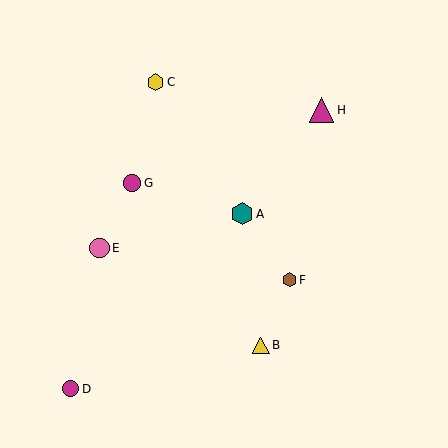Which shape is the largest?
The magenta triangle (labeled H) is the largest.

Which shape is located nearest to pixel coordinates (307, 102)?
The magenta triangle (labeled H) at (322, 110) is nearest to that location.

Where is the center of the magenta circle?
The center of the magenta circle is at (71, 389).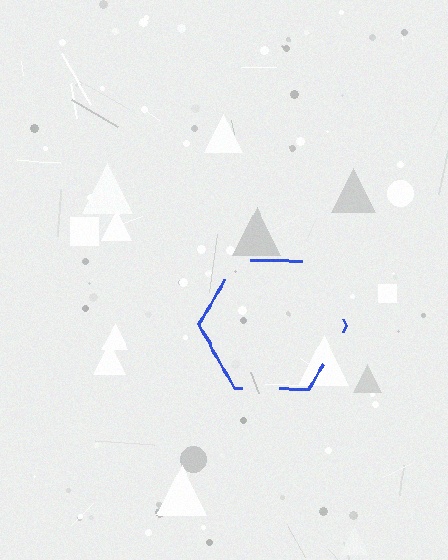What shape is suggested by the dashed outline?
The dashed outline suggests a hexagon.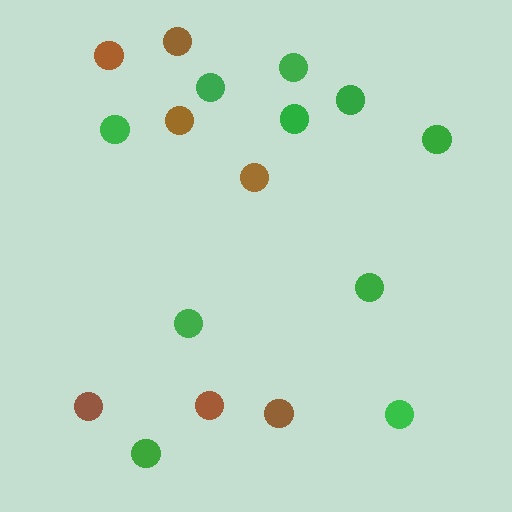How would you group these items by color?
There are 2 groups: one group of green circles (10) and one group of brown circles (7).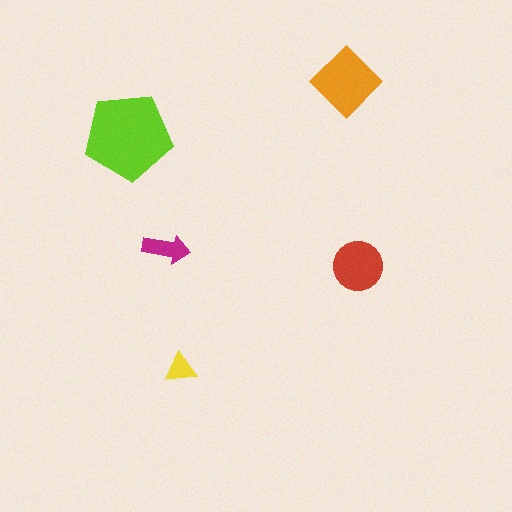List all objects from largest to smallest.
The lime pentagon, the orange diamond, the red circle, the magenta arrow, the yellow triangle.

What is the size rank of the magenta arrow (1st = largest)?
4th.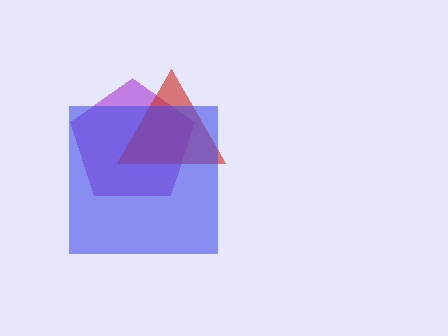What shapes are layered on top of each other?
The layered shapes are: a purple pentagon, a red triangle, a blue square.